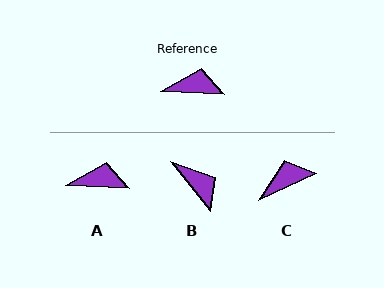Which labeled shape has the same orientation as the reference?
A.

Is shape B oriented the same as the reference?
No, it is off by about 49 degrees.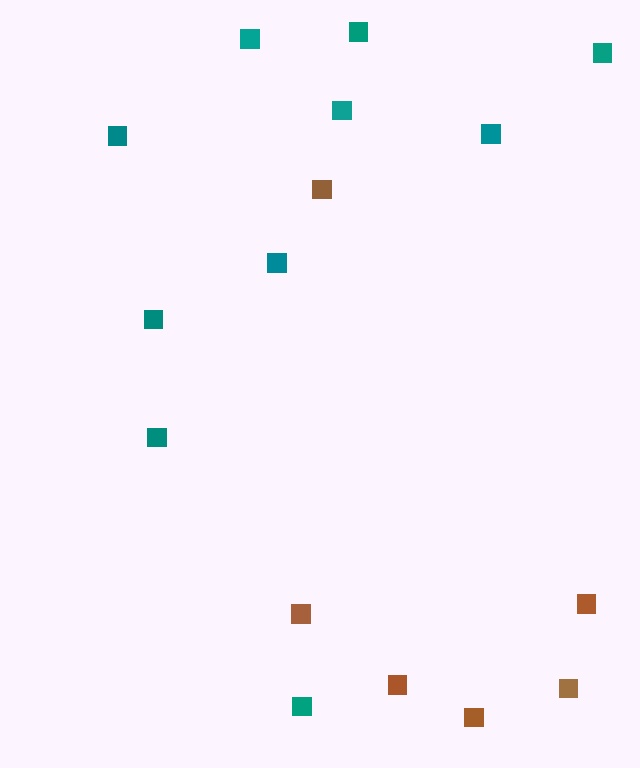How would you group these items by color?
There are 2 groups: one group of teal squares (10) and one group of brown squares (6).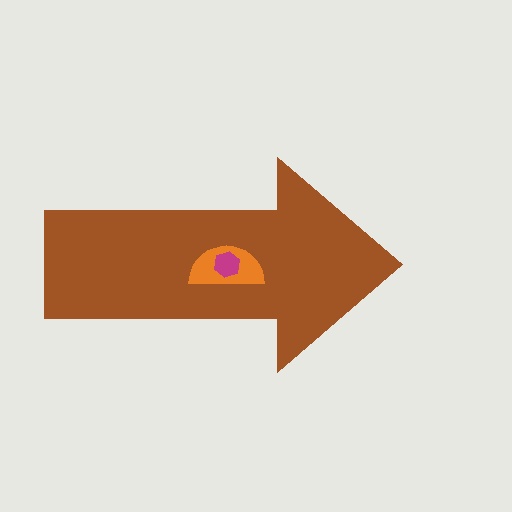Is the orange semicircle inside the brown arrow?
Yes.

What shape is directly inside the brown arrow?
The orange semicircle.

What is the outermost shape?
The brown arrow.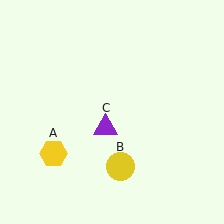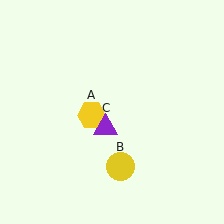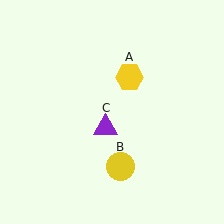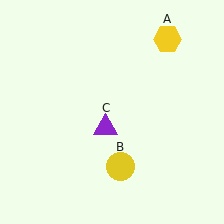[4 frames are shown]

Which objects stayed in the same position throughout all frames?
Yellow circle (object B) and purple triangle (object C) remained stationary.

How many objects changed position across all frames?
1 object changed position: yellow hexagon (object A).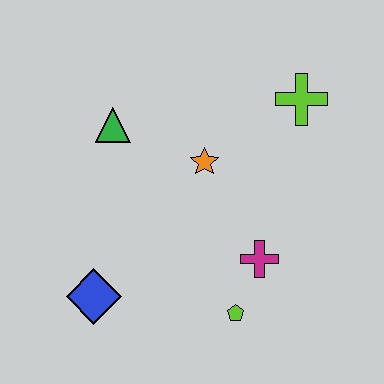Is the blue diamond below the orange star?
Yes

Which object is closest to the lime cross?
The orange star is closest to the lime cross.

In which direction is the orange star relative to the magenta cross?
The orange star is above the magenta cross.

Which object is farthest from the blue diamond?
The lime cross is farthest from the blue diamond.